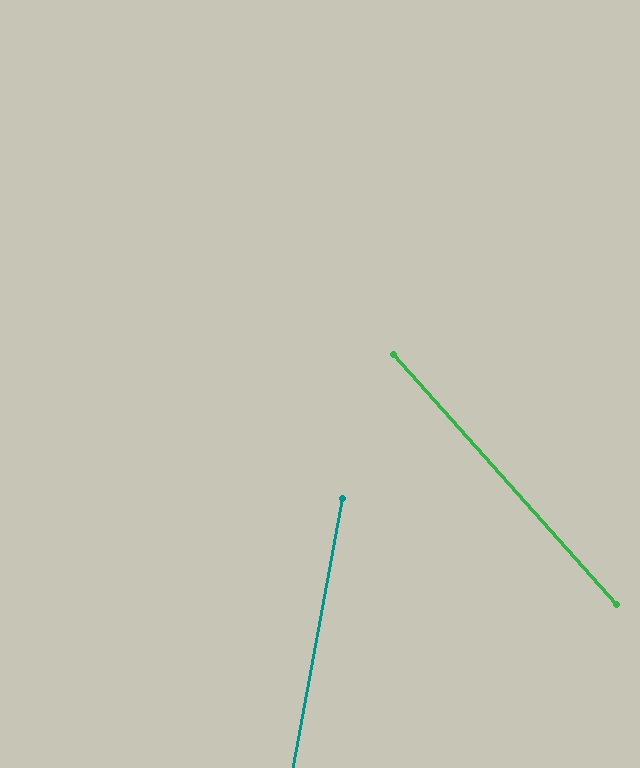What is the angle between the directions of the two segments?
Approximately 52 degrees.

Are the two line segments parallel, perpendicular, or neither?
Neither parallel nor perpendicular — they differ by about 52°.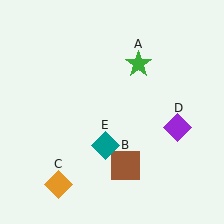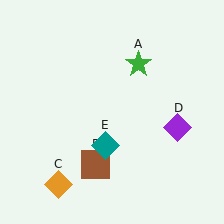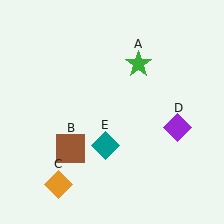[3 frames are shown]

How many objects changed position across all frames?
1 object changed position: brown square (object B).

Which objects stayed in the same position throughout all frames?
Green star (object A) and orange diamond (object C) and purple diamond (object D) and teal diamond (object E) remained stationary.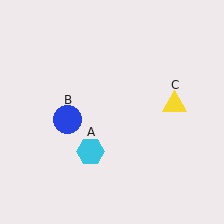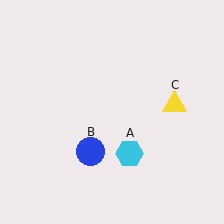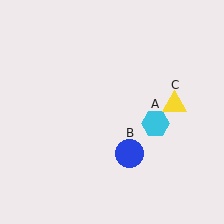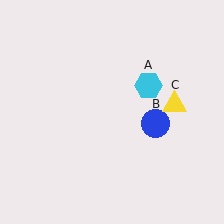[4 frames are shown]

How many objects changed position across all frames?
2 objects changed position: cyan hexagon (object A), blue circle (object B).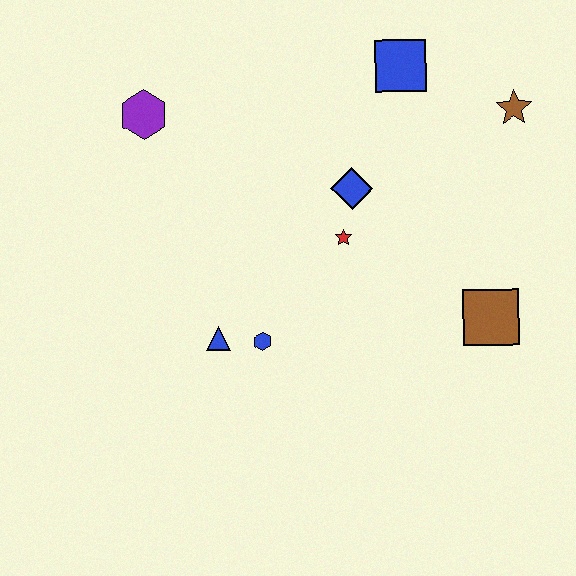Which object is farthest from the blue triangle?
The brown star is farthest from the blue triangle.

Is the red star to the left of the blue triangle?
No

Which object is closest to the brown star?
The blue square is closest to the brown star.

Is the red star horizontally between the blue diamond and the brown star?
No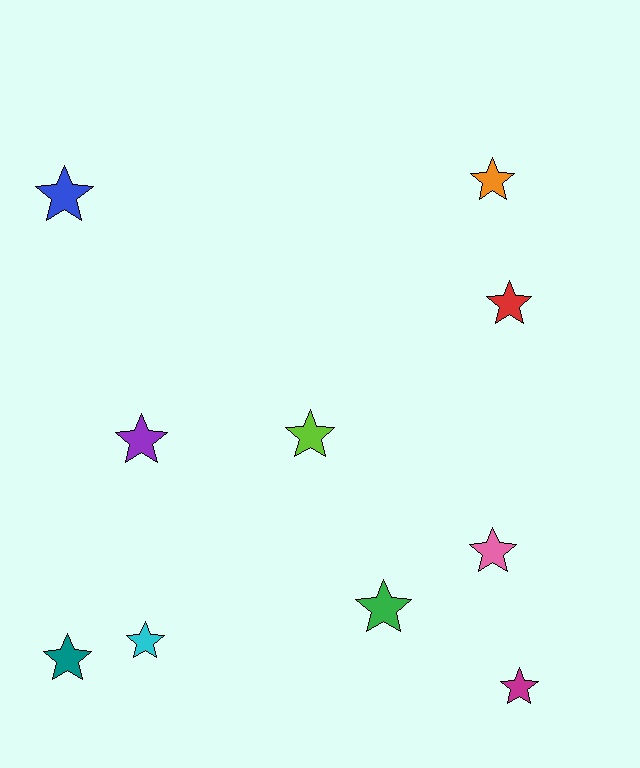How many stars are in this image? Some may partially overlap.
There are 10 stars.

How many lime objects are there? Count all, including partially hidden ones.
There is 1 lime object.